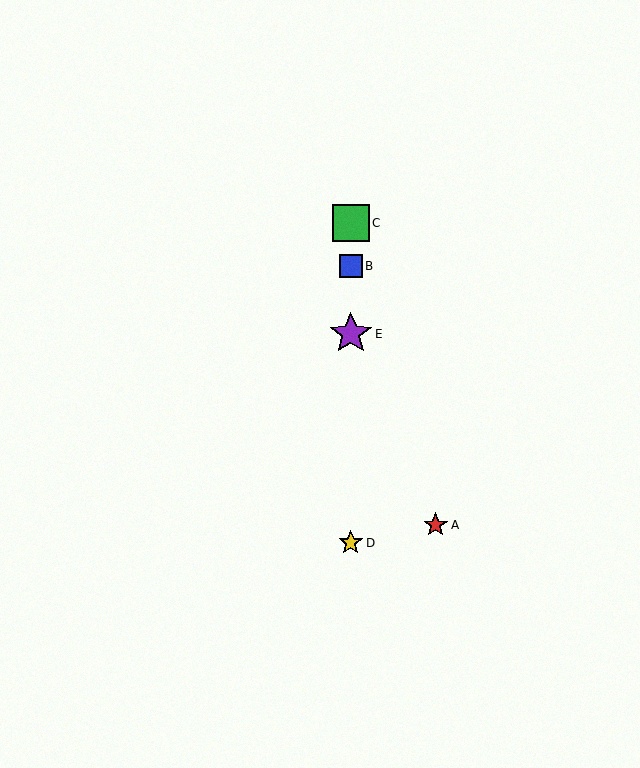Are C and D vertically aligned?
Yes, both are at x≈351.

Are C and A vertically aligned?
No, C is at x≈351 and A is at x≈436.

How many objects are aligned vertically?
4 objects (B, C, D, E) are aligned vertically.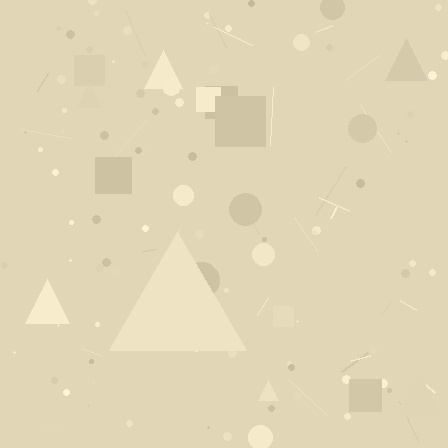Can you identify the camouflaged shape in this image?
The camouflaged shape is a triangle.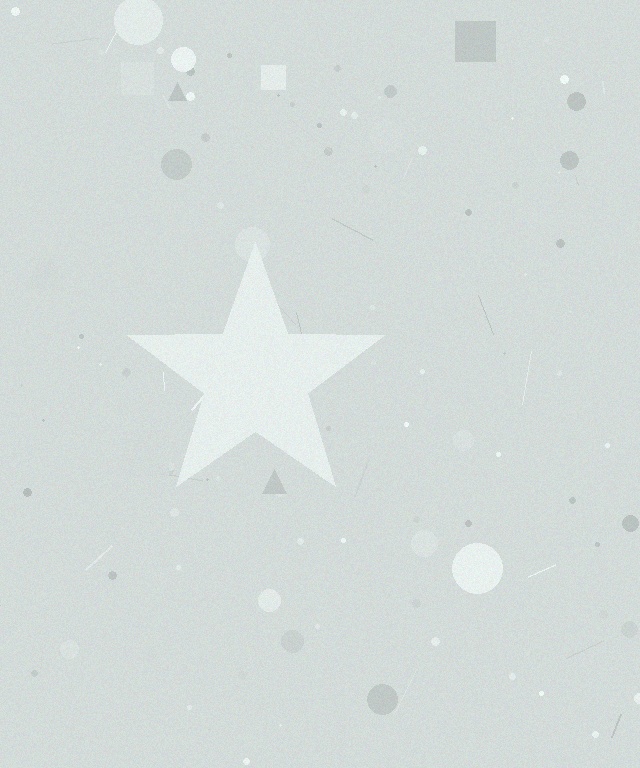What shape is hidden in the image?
A star is hidden in the image.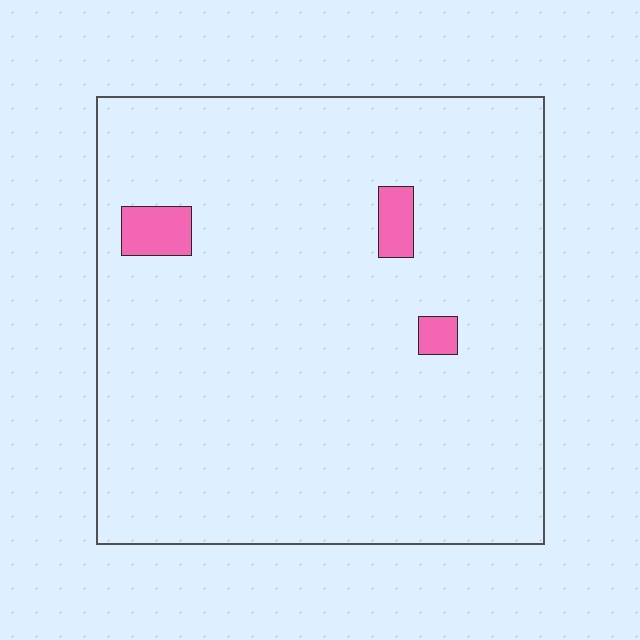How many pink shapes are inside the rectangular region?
3.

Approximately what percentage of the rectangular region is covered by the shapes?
Approximately 5%.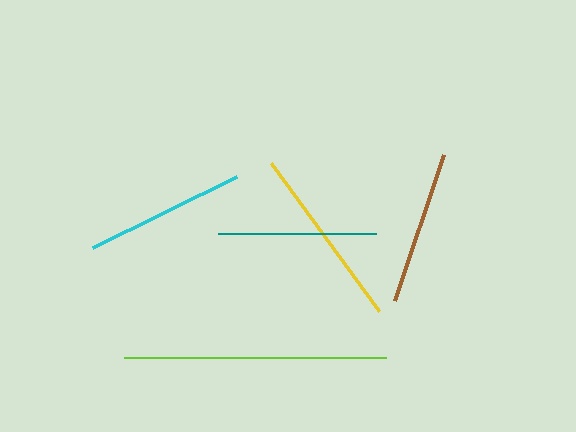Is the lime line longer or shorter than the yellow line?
The lime line is longer than the yellow line.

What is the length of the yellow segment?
The yellow segment is approximately 184 pixels long.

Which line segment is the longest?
The lime line is the longest at approximately 262 pixels.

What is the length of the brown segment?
The brown segment is approximately 154 pixels long.